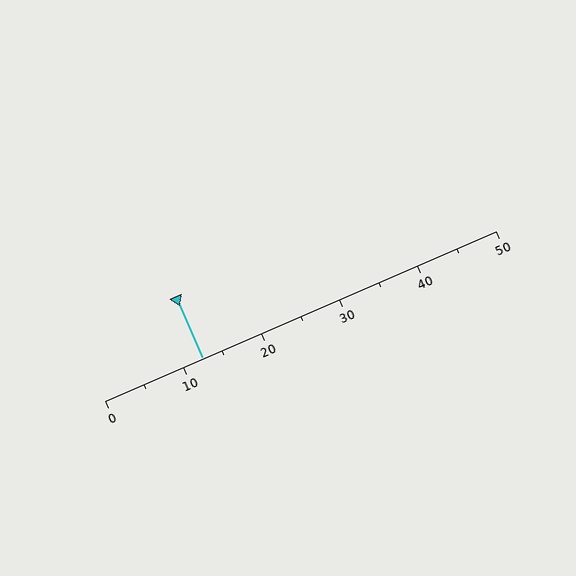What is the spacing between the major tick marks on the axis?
The major ticks are spaced 10 apart.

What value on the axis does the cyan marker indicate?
The marker indicates approximately 12.5.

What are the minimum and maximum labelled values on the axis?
The axis runs from 0 to 50.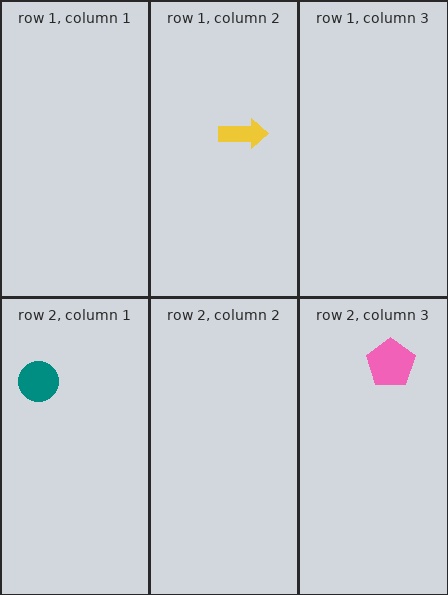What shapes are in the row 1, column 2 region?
The yellow arrow.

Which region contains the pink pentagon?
The row 2, column 3 region.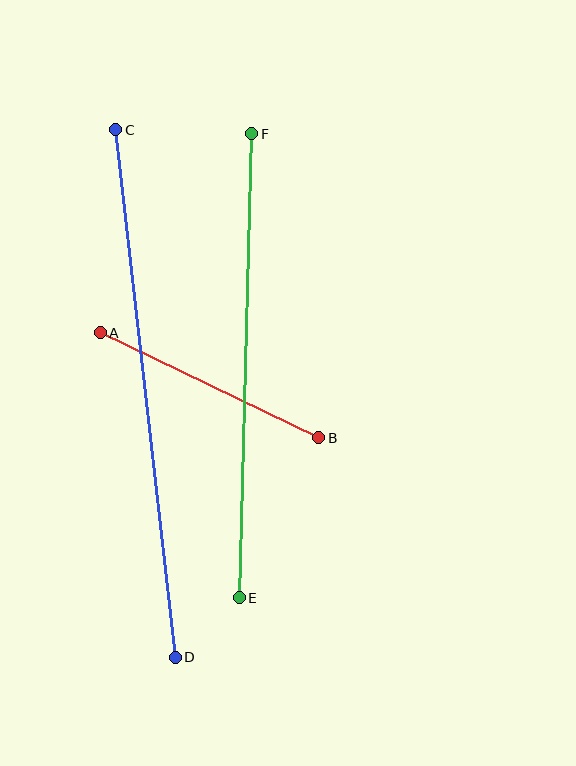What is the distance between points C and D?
The distance is approximately 531 pixels.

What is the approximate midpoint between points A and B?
The midpoint is at approximately (210, 385) pixels.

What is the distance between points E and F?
The distance is approximately 465 pixels.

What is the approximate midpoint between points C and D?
The midpoint is at approximately (146, 393) pixels.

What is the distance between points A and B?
The distance is approximately 242 pixels.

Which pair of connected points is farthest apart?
Points C and D are farthest apart.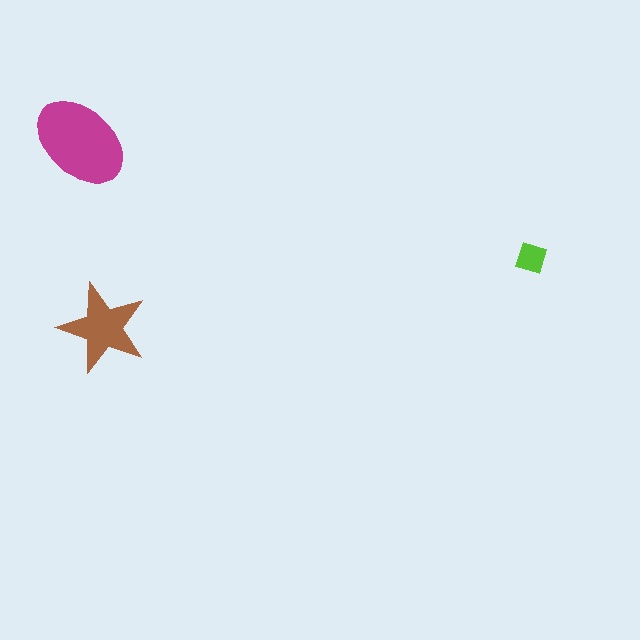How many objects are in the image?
There are 3 objects in the image.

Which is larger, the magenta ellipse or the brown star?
The magenta ellipse.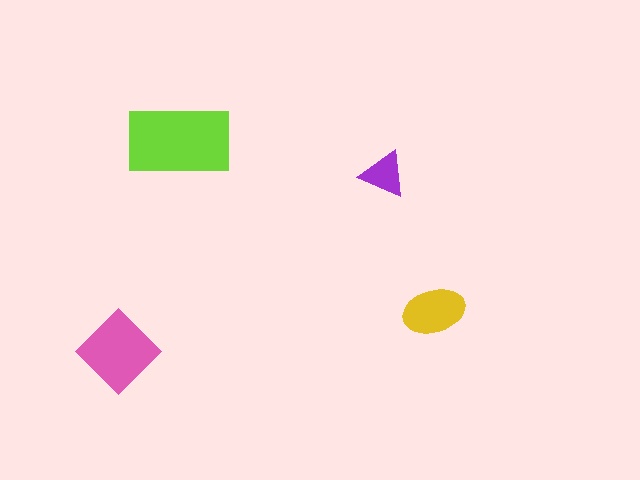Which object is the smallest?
The purple triangle.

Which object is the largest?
The lime rectangle.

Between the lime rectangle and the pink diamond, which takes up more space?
The lime rectangle.